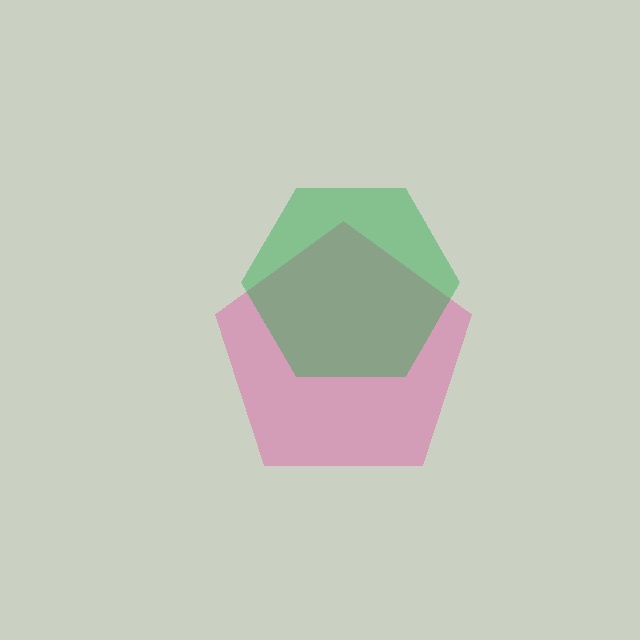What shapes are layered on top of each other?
The layered shapes are: a pink pentagon, a green hexagon.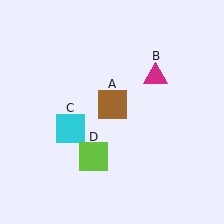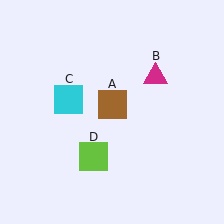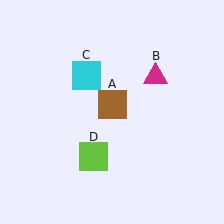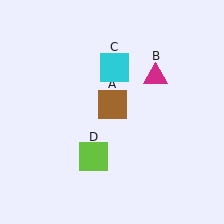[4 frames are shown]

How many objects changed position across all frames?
1 object changed position: cyan square (object C).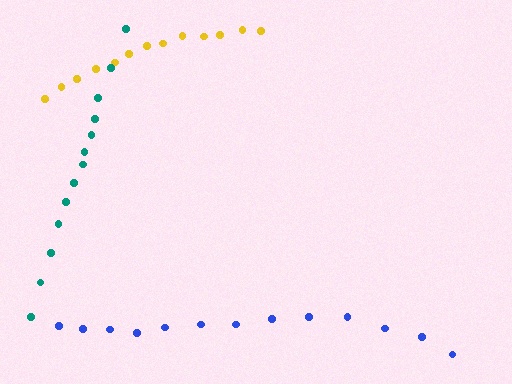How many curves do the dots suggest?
There are 3 distinct paths.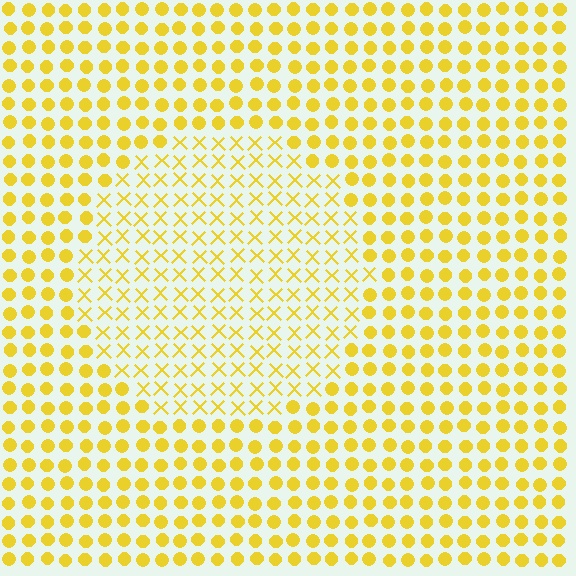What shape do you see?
I see a circle.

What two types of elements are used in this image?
The image uses X marks inside the circle region and circles outside it.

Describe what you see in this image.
The image is filled with small yellow elements arranged in a uniform grid. A circle-shaped region contains X marks, while the surrounding area contains circles. The boundary is defined purely by the change in element shape.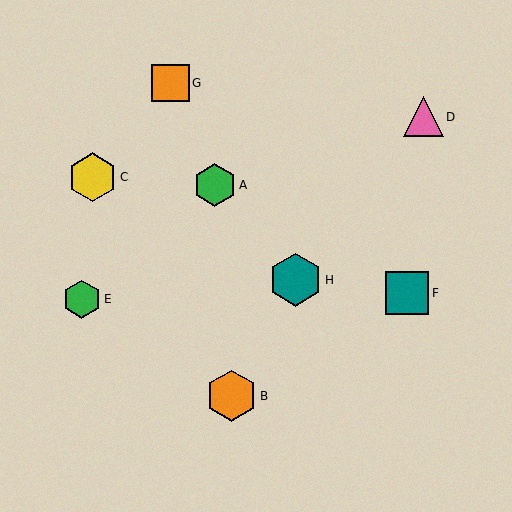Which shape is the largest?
The teal hexagon (labeled H) is the largest.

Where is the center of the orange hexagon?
The center of the orange hexagon is at (231, 396).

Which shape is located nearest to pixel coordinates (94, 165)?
The yellow hexagon (labeled C) at (92, 177) is nearest to that location.